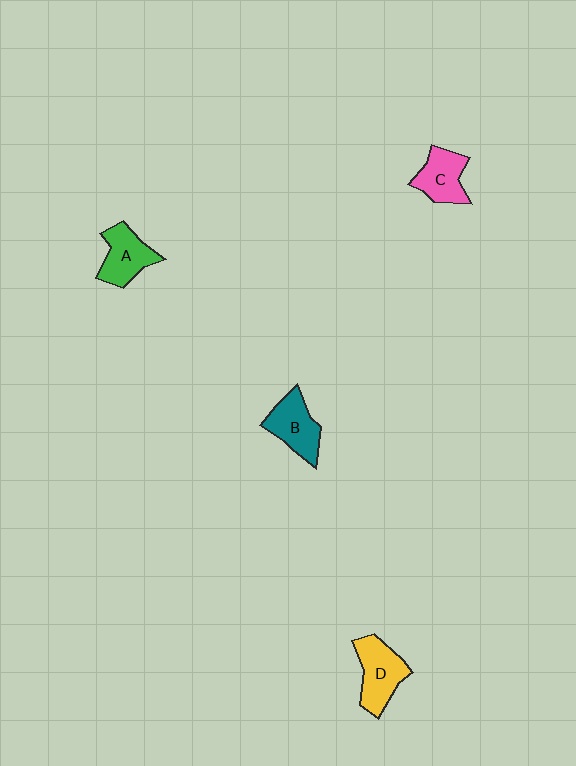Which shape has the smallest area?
Shape C (pink).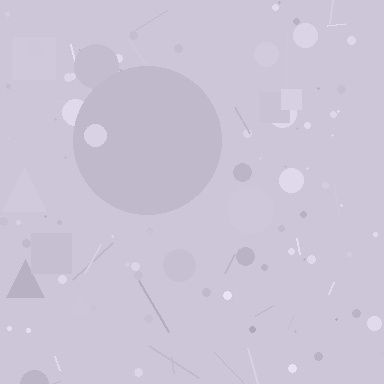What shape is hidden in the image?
A circle is hidden in the image.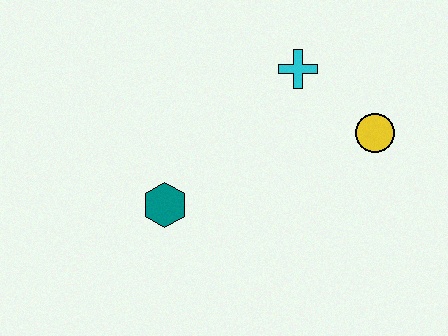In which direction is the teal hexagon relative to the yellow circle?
The teal hexagon is to the left of the yellow circle.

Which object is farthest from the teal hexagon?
The yellow circle is farthest from the teal hexagon.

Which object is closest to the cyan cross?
The yellow circle is closest to the cyan cross.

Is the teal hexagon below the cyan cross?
Yes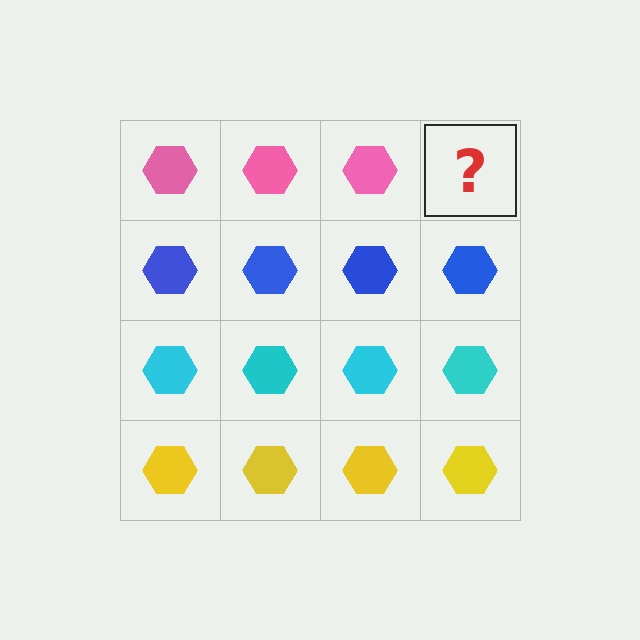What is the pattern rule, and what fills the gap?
The rule is that each row has a consistent color. The gap should be filled with a pink hexagon.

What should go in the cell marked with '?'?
The missing cell should contain a pink hexagon.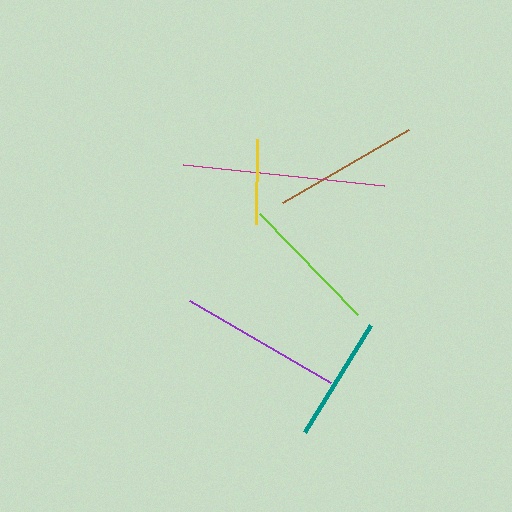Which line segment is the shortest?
The yellow line is the shortest at approximately 86 pixels.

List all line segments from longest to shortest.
From longest to shortest: magenta, purple, brown, lime, teal, yellow.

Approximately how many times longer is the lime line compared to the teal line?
The lime line is approximately 1.1 times the length of the teal line.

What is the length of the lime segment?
The lime segment is approximately 140 pixels long.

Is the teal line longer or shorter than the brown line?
The brown line is longer than the teal line.